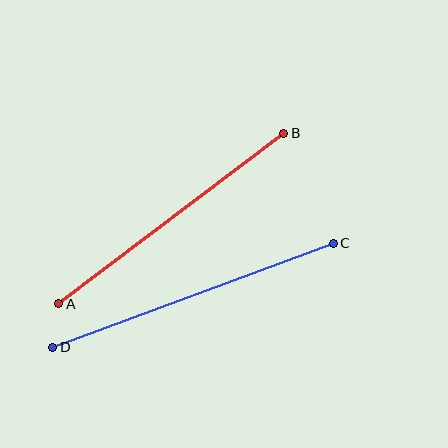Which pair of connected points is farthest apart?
Points C and D are farthest apart.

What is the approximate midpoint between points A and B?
The midpoint is at approximately (171, 219) pixels.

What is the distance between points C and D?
The distance is approximately 299 pixels.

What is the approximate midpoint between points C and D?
The midpoint is at approximately (193, 295) pixels.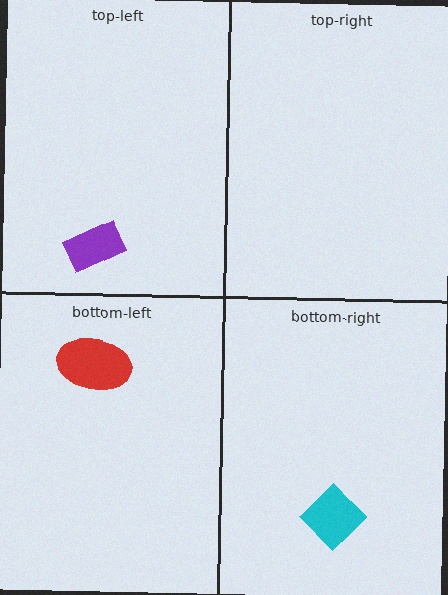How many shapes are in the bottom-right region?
1.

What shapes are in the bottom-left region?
The red ellipse.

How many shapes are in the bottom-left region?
1.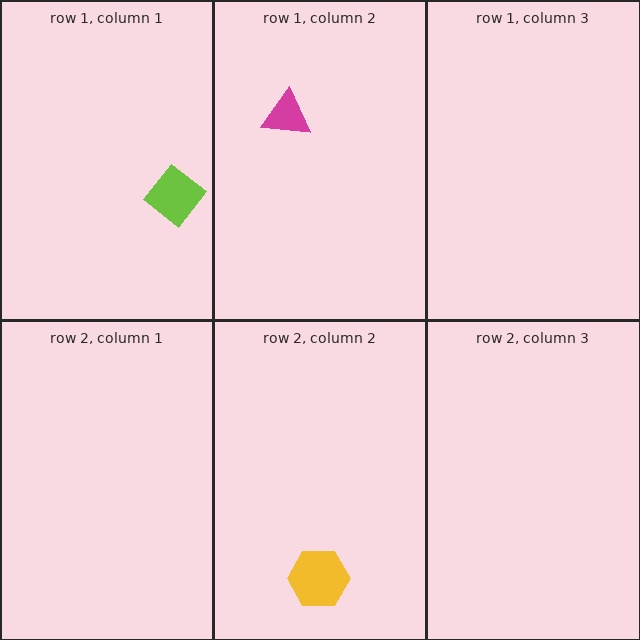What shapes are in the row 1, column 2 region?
The magenta triangle.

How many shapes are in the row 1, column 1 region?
1.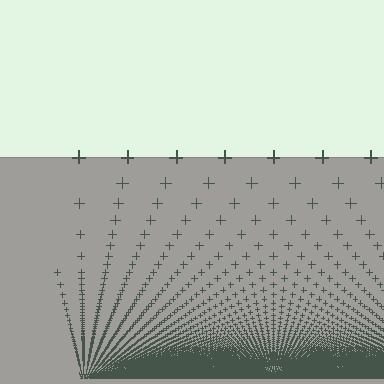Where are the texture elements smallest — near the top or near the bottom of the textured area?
Near the bottom.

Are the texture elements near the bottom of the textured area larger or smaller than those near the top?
Smaller. The gradient is inverted — elements near the bottom are smaller and denser.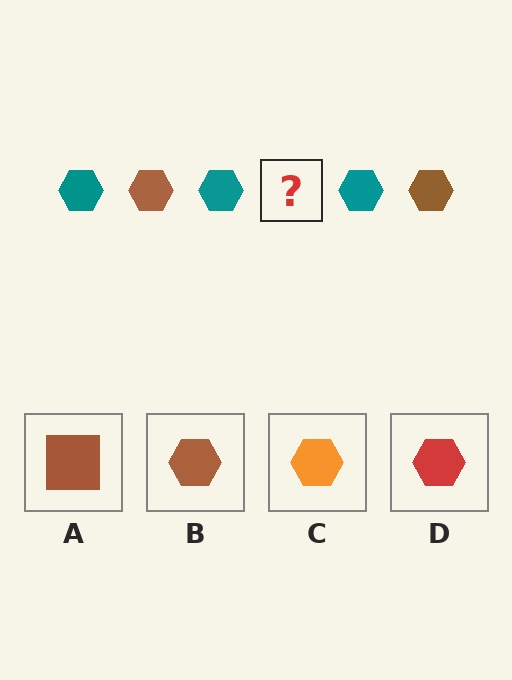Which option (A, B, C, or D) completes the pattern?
B.